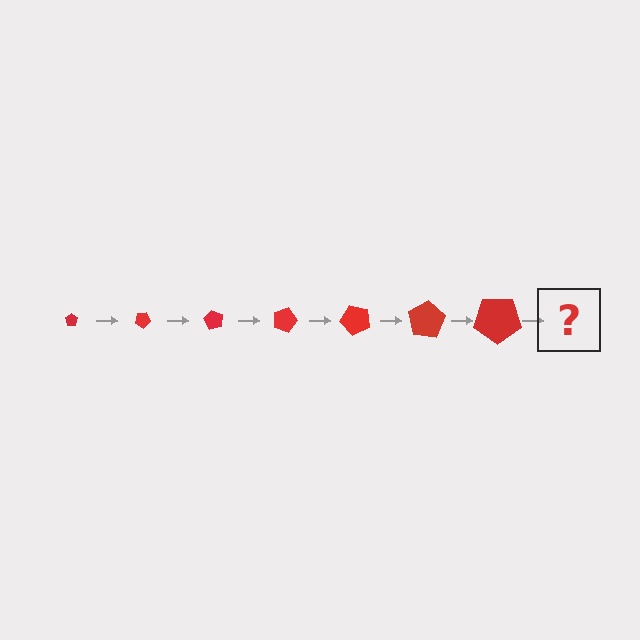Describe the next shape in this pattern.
It should be a pentagon, larger than the previous one and rotated 210 degrees from the start.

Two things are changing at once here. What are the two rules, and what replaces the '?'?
The two rules are that the pentagon grows larger each step and it rotates 30 degrees each step. The '?' should be a pentagon, larger than the previous one and rotated 210 degrees from the start.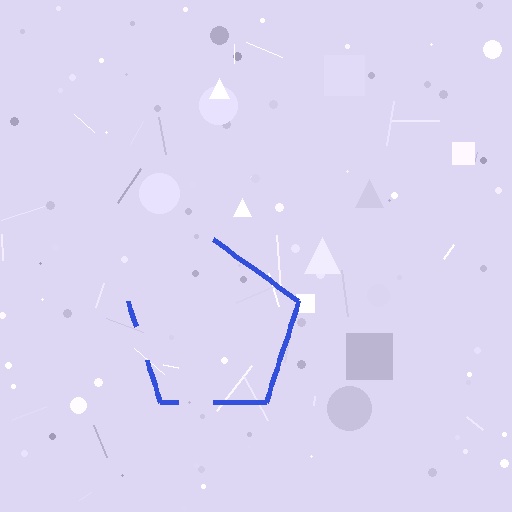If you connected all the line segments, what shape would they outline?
They would outline a pentagon.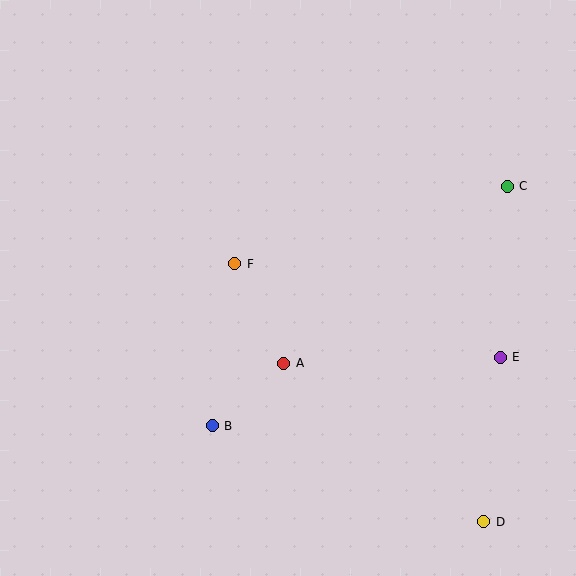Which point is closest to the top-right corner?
Point C is closest to the top-right corner.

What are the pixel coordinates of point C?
Point C is at (507, 186).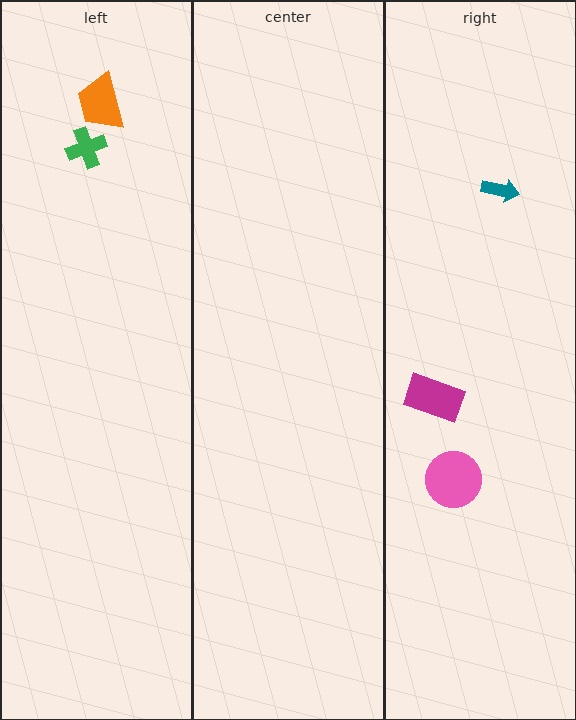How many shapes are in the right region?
3.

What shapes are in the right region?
The magenta rectangle, the teal arrow, the pink circle.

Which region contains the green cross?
The left region.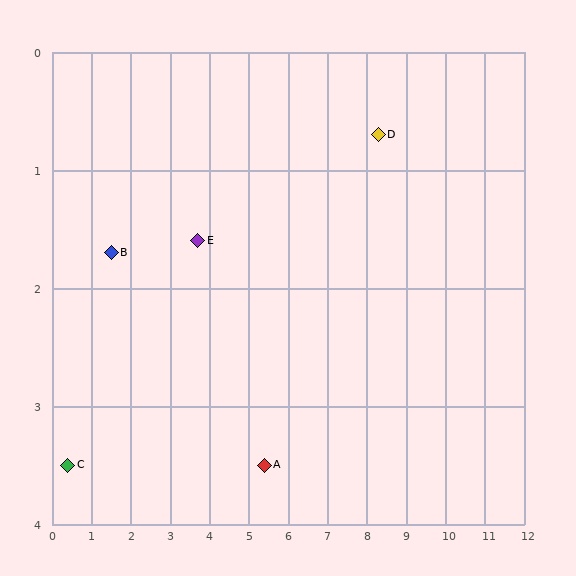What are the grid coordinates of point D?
Point D is at approximately (8.3, 0.7).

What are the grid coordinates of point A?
Point A is at approximately (5.4, 3.5).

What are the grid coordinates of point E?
Point E is at approximately (3.7, 1.6).